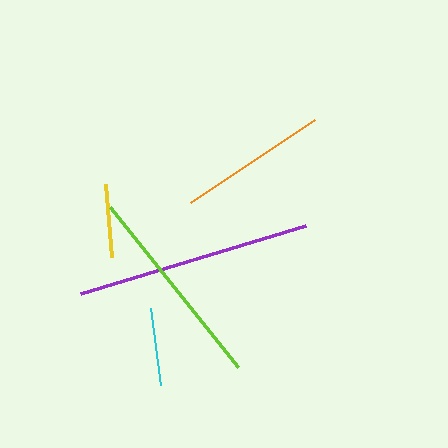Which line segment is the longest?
The purple line is the longest at approximately 235 pixels.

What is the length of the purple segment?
The purple segment is approximately 235 pixels long.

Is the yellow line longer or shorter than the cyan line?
The cyan line is longer than the yellow line.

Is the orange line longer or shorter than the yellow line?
The orange line is longer than the yellow line.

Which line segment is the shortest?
The yellow line is the shortest at approximately 74 pixels.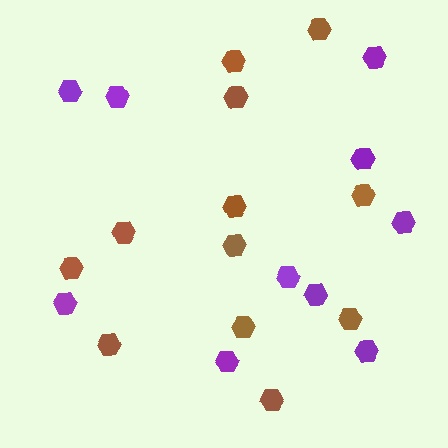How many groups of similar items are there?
There are 2 groups: one group of brown hexagons (12) and one group of purple hexagons (10).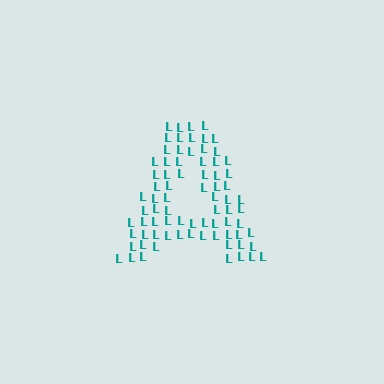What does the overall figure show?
The overall figure shows the letter A.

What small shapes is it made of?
It is made of small letter L's.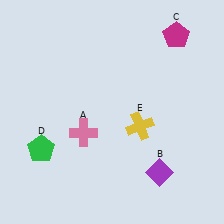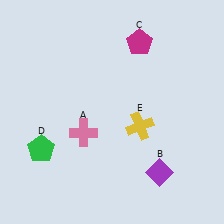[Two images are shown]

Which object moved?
The magenta pentagon (C) moved left.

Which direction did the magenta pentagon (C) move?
The magenta pentagon (C) moved left.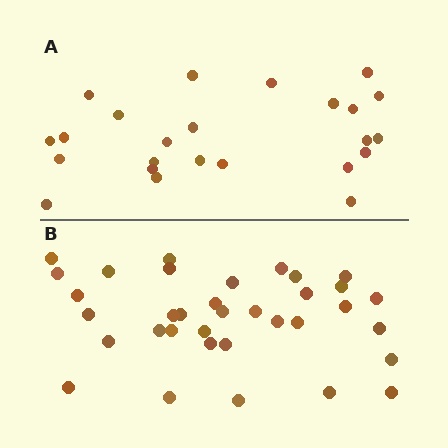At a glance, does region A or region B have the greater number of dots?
Region B (the bottom region) has more dots.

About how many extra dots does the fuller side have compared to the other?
Region B has roughly 12 or so more dots than region A.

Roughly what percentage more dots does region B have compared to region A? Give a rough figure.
About 45% more.